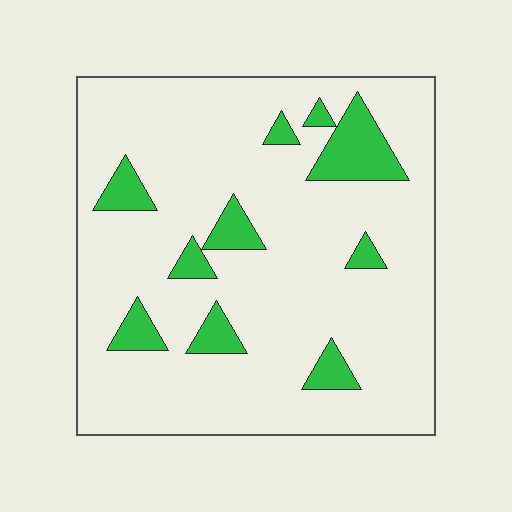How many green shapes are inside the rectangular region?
10.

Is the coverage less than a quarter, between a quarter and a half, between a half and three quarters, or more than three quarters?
Less than a quarter.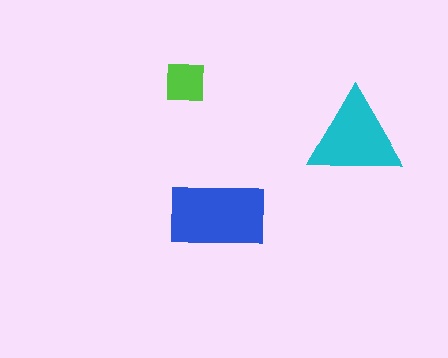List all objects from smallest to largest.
The lime square, the cyan triangle, the blue rectangle.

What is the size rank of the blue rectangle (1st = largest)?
1st.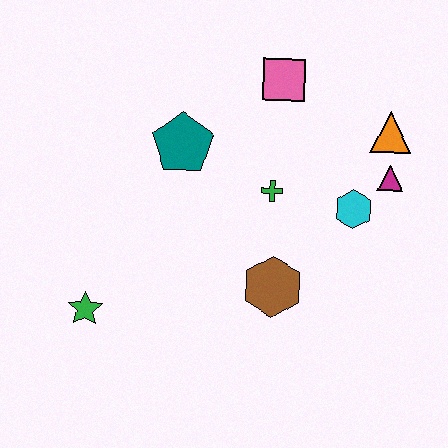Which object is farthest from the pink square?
The green star is farthest from the pink square.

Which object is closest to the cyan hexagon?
The magenta triangle is closest to the cyan hexagon.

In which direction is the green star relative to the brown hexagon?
The green star is to the left of the brown hexagon.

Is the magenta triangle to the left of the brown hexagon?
No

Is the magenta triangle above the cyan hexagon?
Yes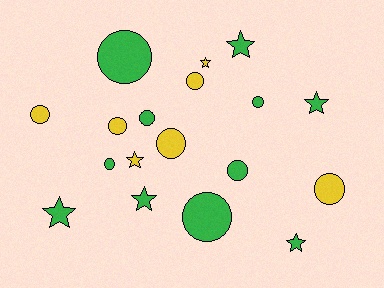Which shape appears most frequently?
Circle, with 11 objects.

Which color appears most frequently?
Green, with 11 objects.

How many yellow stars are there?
There are 2 yellow stars.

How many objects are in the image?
There are 18 objects.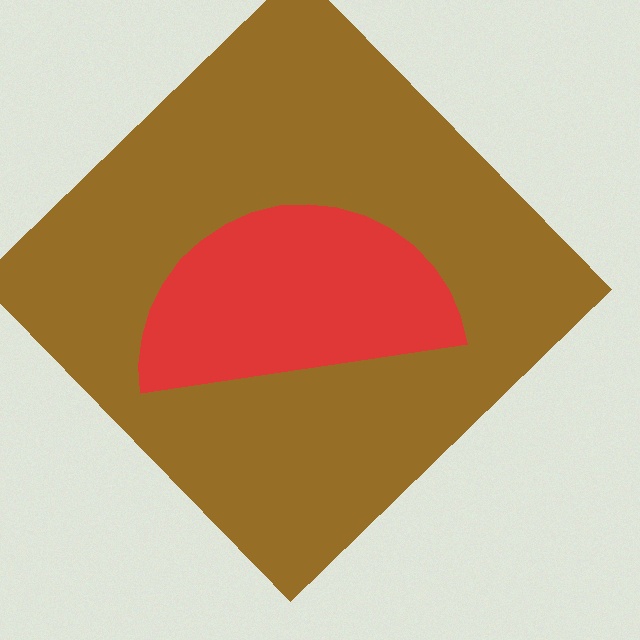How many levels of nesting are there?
2.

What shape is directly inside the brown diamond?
The red semicircle.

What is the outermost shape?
The brown diamond.